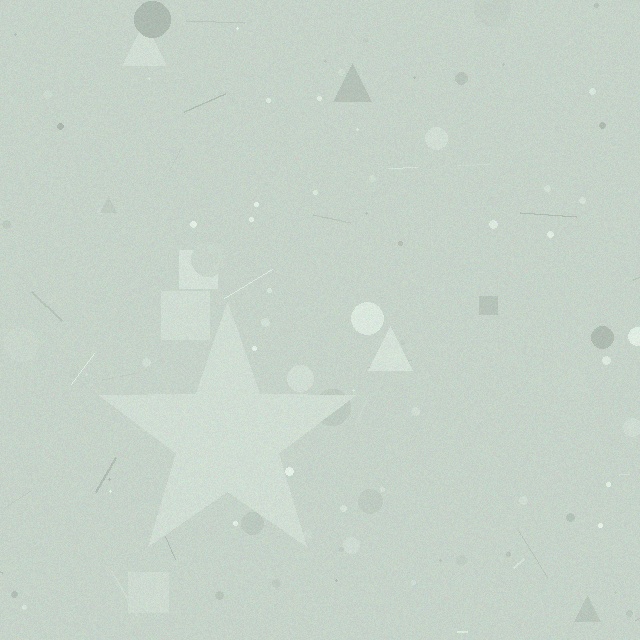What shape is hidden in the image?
A star is hidden in the image.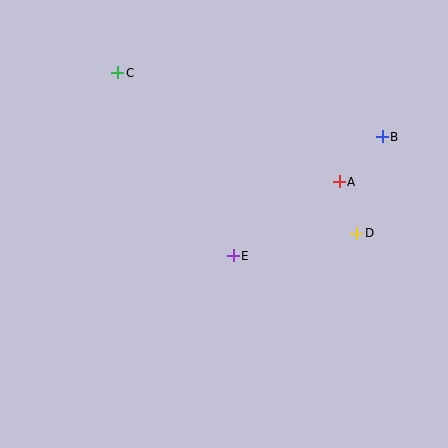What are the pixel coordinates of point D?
Point D is at (357, 233).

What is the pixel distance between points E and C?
The distance between E and C is 216 pixels.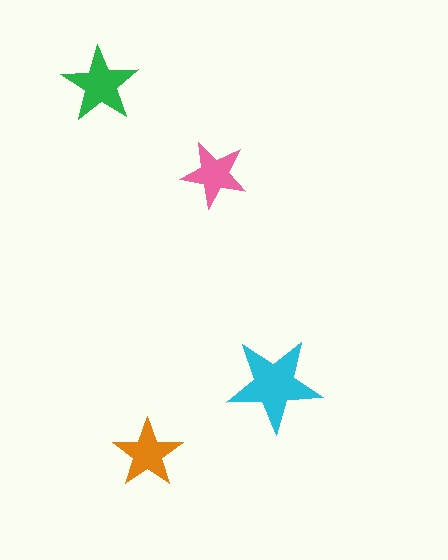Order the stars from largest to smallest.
the cyan one, the green one, the orange one, the pink one.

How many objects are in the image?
There are 4 objects in the image.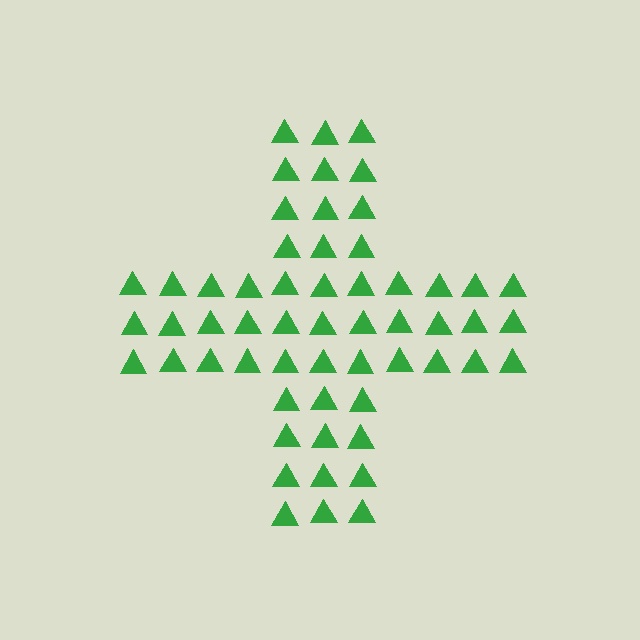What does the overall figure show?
The overall figure shows a cross.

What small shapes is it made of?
It is made of small triangles.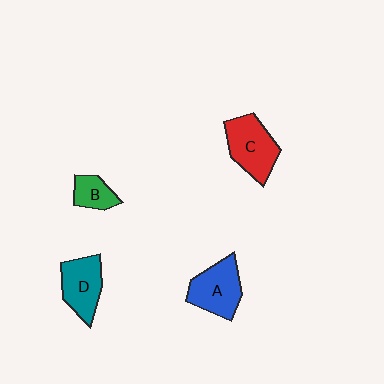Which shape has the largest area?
Shape C (red).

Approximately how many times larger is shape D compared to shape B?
Approximately 1.7 times.